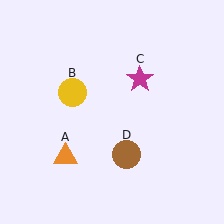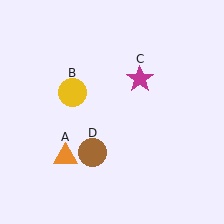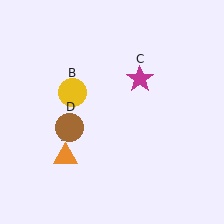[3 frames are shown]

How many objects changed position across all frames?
1 object changed position: brown circle (object D).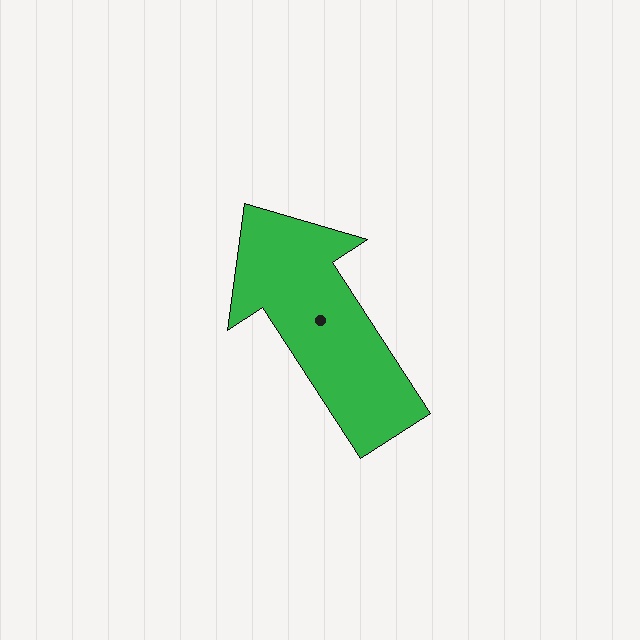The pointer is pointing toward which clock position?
Roughly 11 o'clock.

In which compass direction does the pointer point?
Northwest.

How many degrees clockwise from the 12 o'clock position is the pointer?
Approximately 327 degrees.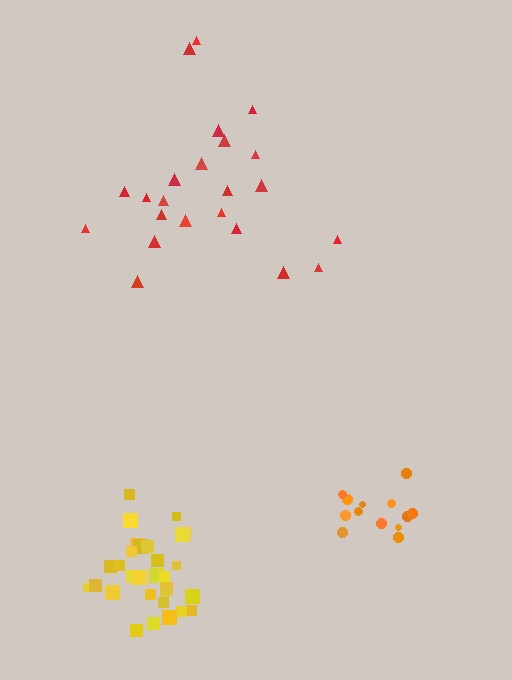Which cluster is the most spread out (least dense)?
Red.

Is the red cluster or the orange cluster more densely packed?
Orange.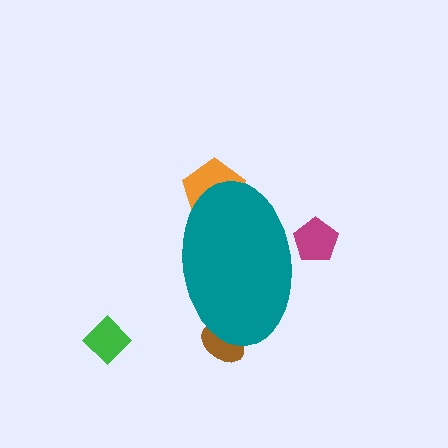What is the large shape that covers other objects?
A teal ellipse.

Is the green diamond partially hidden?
No, the green diamond is fully visible.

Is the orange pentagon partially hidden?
Yes, the orange pentagon is partially hidden behind the teal ellipse.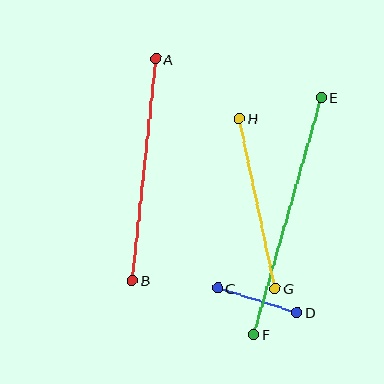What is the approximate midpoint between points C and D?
The midpoint is at approximately (257, 300) pixels.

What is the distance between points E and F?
The distance is approximately 246 pixels.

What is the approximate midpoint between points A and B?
The midpoint is at approximately (144, 170) pixels.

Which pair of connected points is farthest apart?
Points E and F are farthest apart.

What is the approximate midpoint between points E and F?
The midpoint is at approximately (287, 216) pixels.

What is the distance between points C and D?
The distance is approximately 83 pixels.